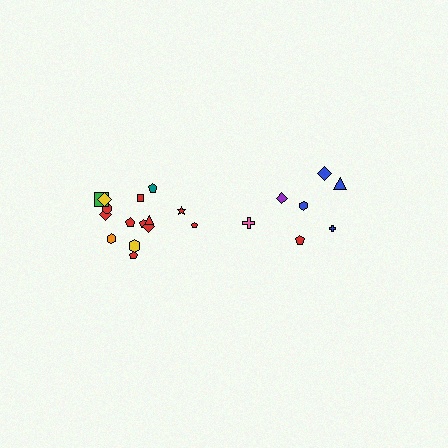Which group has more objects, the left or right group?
The left group.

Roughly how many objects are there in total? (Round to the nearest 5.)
Roughly 20 objects in total.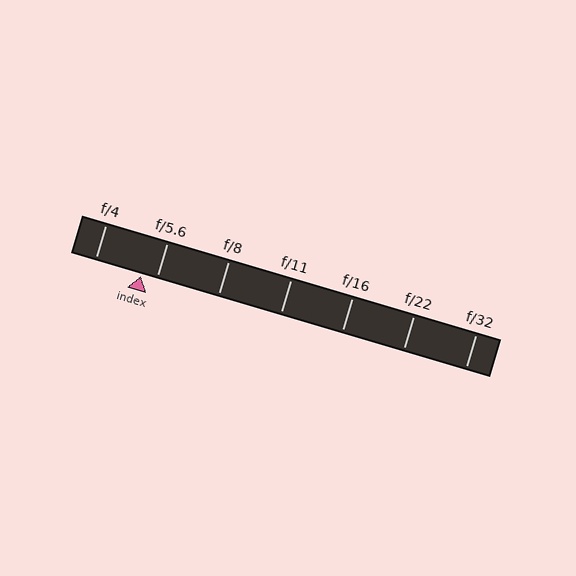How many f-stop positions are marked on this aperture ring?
There are 7 f-stop positions marked.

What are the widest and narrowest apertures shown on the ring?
The widest aperture shown is f/4 and the narrowest is f/32.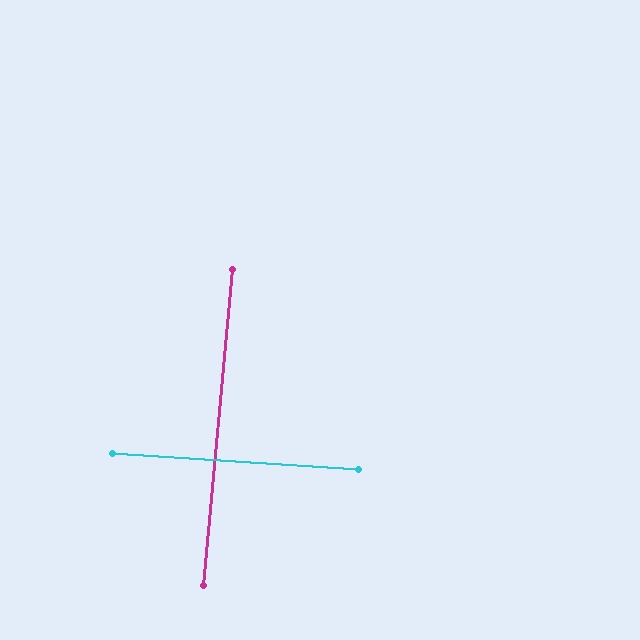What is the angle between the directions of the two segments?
Approximately 88 degrees.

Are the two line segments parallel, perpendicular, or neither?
Perpendicular — they meet at approximately 88°.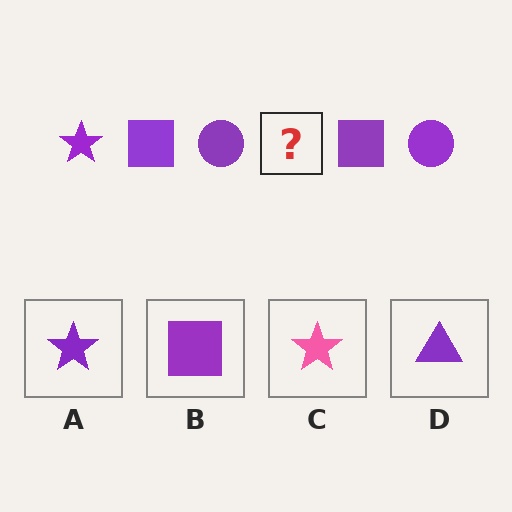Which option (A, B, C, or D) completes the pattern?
A.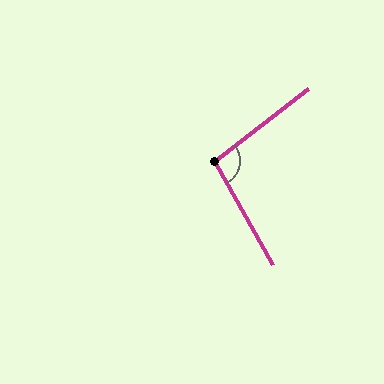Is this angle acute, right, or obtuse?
It is obtuse.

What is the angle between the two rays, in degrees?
Approximately 98 degrees.